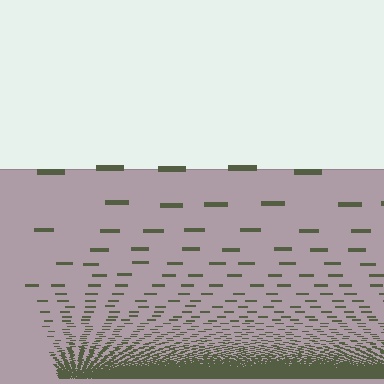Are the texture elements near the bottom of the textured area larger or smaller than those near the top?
Smaller. The gradient is inverted — elements near the bottom are smaller and denser.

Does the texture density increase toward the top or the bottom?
Density increases toward the bottom.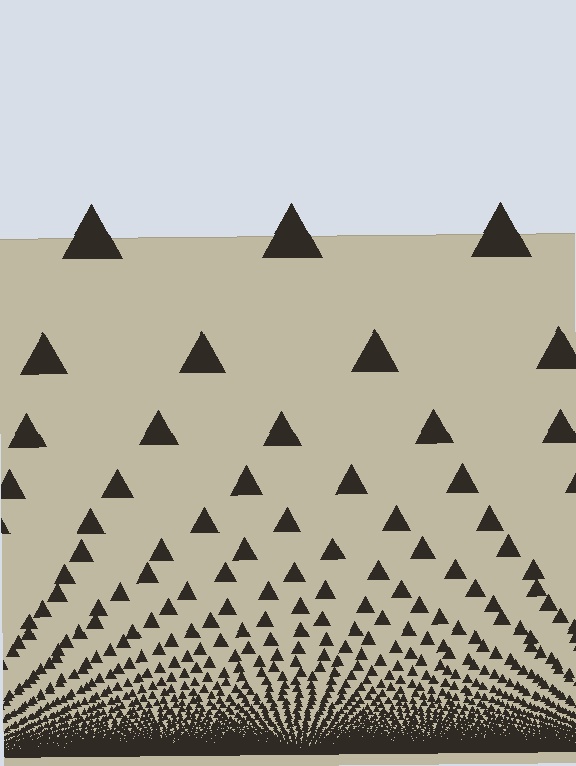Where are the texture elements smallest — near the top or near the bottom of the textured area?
Near the bottom.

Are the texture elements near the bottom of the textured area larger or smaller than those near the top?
Smaller. The gradient is inverted — elements near the bottom are smaller and denser.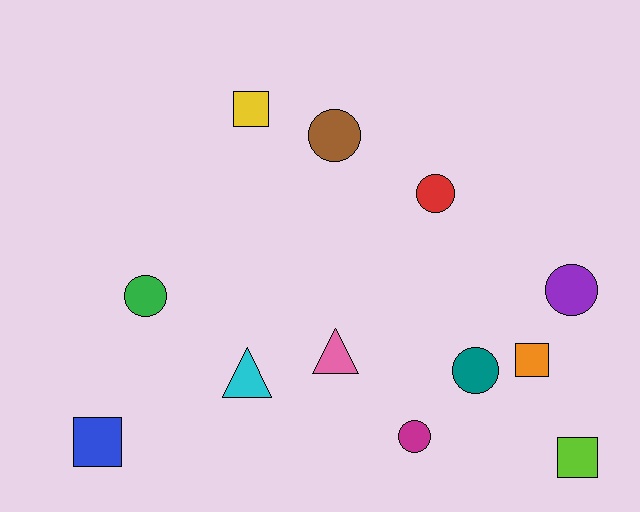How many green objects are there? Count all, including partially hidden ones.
There is 1 green object.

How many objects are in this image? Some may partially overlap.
There are 12 objects.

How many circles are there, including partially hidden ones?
There are 6 circles.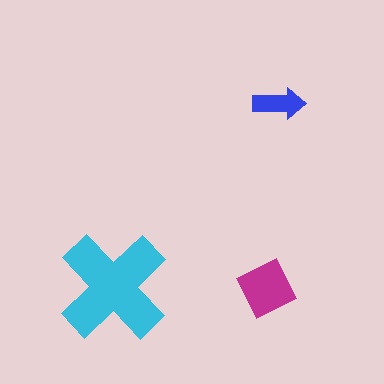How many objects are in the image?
There are 3 objects in the image.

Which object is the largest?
The cyan cross.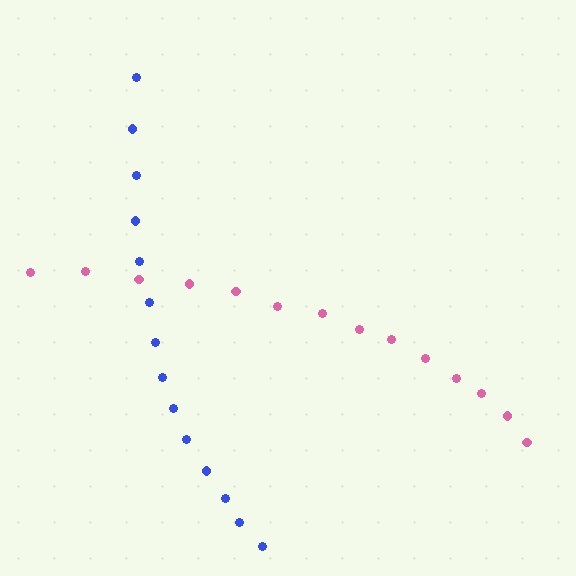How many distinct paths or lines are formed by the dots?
There are 2 distinct paths.